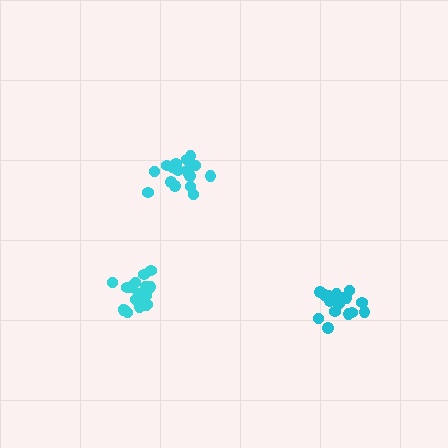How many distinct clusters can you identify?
There are 3 distinct clusters.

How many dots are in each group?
Group 1: 18 dots, Group 2: 16 dots, Group 3: 18 dots (52 total).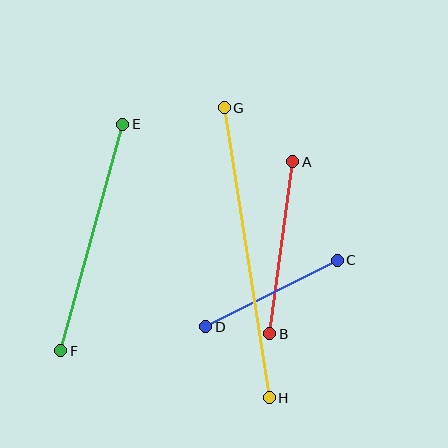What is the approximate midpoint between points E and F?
The midpoint is at approximately (92, 238) pixels.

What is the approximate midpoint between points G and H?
The midpoint is at approximately (247, 253) pixels.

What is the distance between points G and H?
The distance is approximately 294 pixels.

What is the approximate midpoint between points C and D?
The midpoint is at approximately (271, 293) pixels.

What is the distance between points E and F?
The distance is approximately 235 pixels.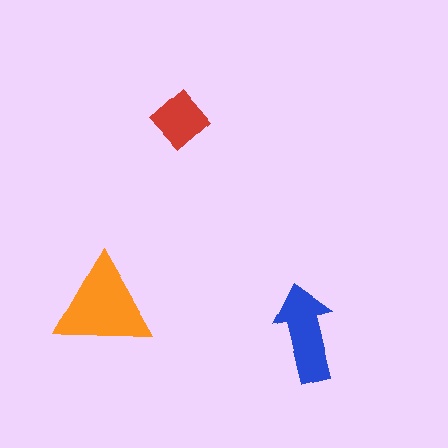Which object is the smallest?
The red diamond.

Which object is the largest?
The orange triangle.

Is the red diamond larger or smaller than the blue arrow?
Smaller.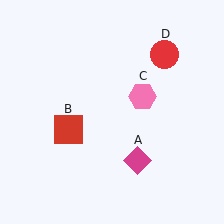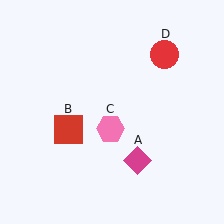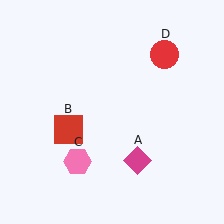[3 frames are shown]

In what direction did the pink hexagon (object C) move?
The pink hexagon (object C) moved down and to the left.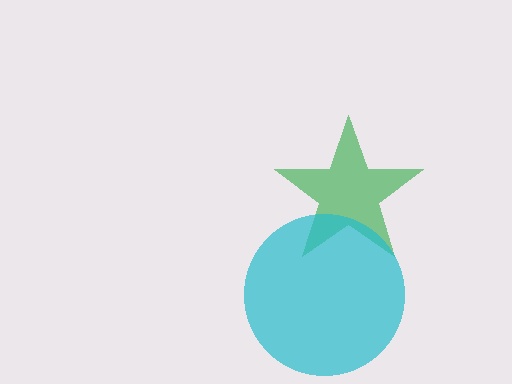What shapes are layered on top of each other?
The layered shapes are: a green star, a cyan circle.